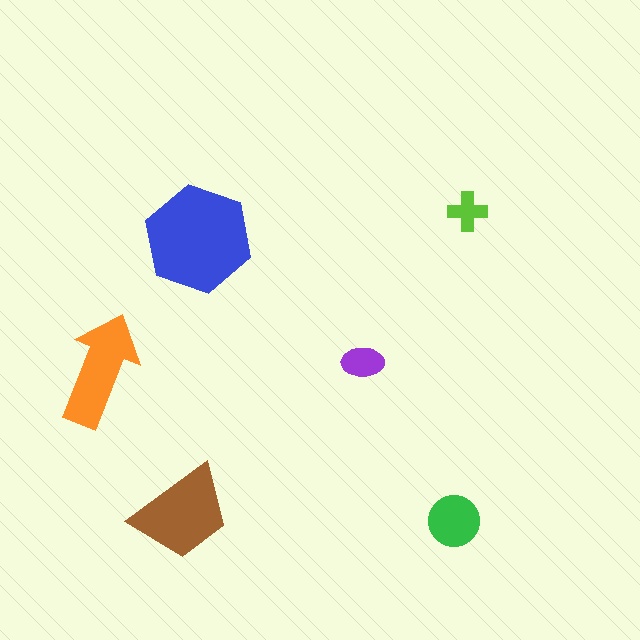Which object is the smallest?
The lime cross.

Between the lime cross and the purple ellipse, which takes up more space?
The purple ellipse.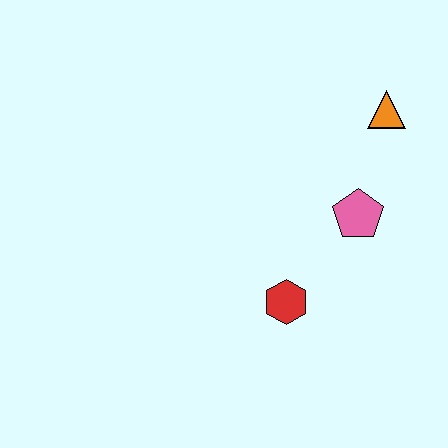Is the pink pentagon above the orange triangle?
No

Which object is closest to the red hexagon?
The pink pentagon is closest to the red hexagon.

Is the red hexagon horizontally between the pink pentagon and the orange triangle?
No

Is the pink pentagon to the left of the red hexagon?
No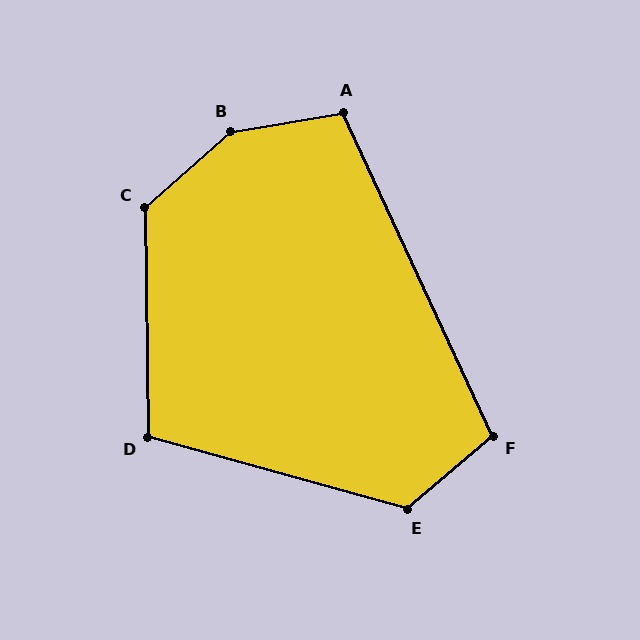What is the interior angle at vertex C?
Approximately 131 degrees (obtuse).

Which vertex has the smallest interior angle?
A, at approximately 105 degrees.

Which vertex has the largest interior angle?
B, at approximately 148 degrees.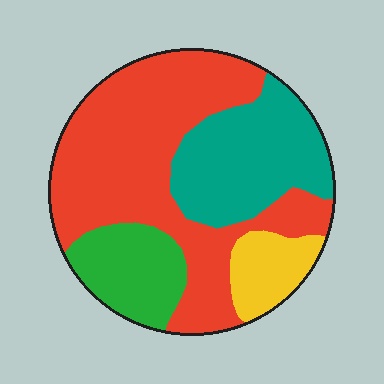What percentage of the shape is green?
Green covers around 15% of the shape.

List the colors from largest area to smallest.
From largest to smallest: red, teal, green, yellow.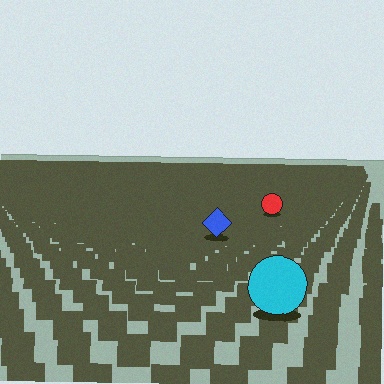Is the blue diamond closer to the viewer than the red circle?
Yes. The blue diamond is closer — you can tell from the texture gradient: the ground texture is coarser near it.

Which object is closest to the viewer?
The cyan circle is closest. The texture marks near it are larger and more spread out.